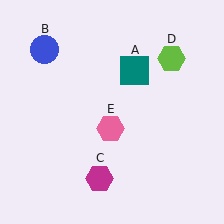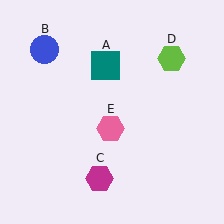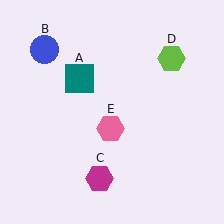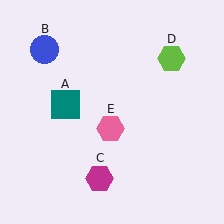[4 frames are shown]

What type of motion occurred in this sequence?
The teal square (object A) rotated counterclockwise around the center of the scene.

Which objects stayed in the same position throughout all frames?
Blue circle (object B) and magenta hexagon (object C) and lime hexagon (object D) and pink hexagon (object E) remained stationary.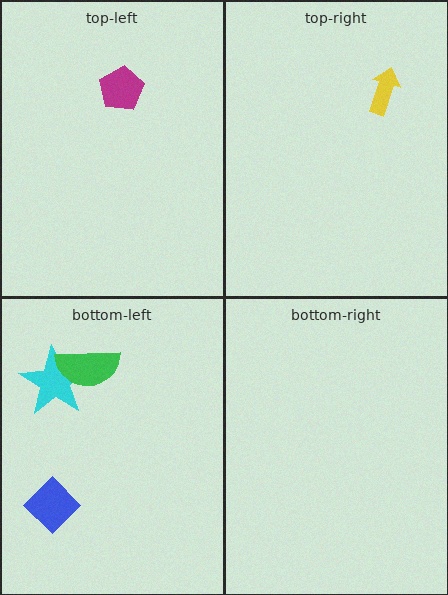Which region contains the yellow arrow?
The top-right region.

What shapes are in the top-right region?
The yellow arrow.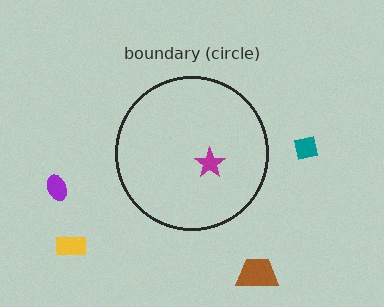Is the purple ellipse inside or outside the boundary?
Outside.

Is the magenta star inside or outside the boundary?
Inside.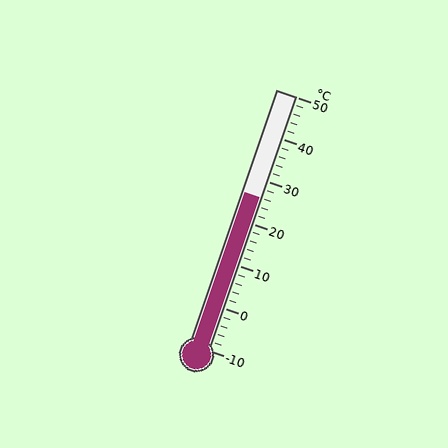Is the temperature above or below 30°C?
The temperature is below 30°C.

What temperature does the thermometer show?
The thermometer shows approximately 26°C.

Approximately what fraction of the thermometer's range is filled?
The thermometer is filled to approximately 60% of its range.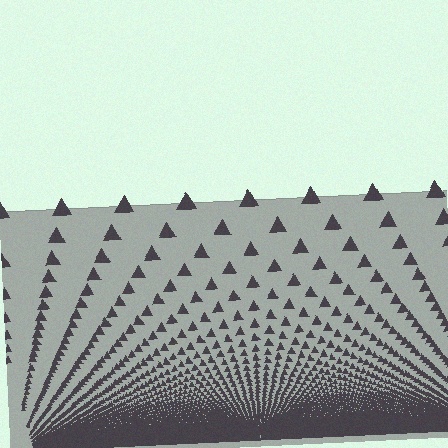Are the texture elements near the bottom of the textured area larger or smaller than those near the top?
Smaller. The gradient is inverted — elements near the bottom are smaller and denser.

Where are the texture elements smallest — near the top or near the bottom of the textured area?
Near the bottom.